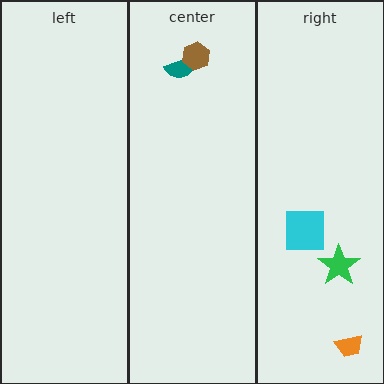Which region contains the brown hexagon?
The center region.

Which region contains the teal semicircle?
The center region.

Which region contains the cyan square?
The right region.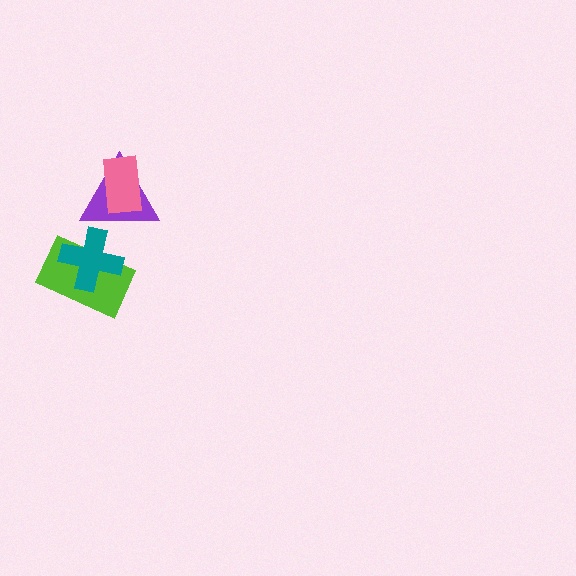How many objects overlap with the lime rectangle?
1 object overlaps with the lime rectangle.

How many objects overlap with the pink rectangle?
1 object overlaps with the pink rectangle.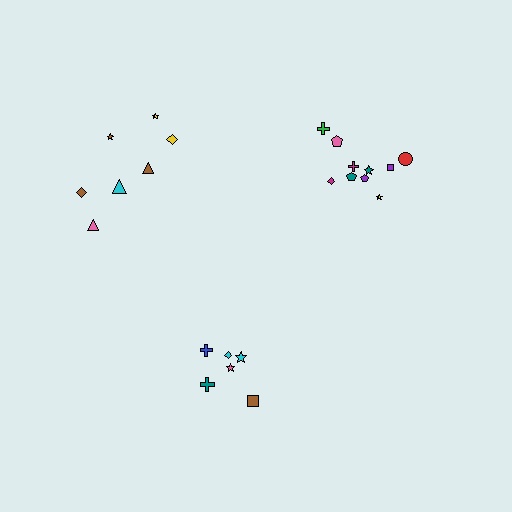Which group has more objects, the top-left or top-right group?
The top-right group.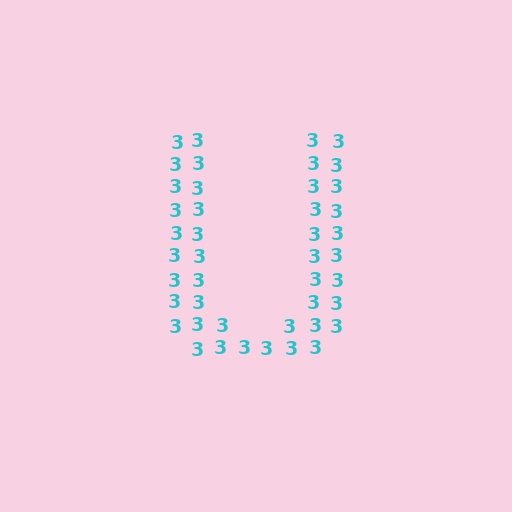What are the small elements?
The small elements are digit 3's.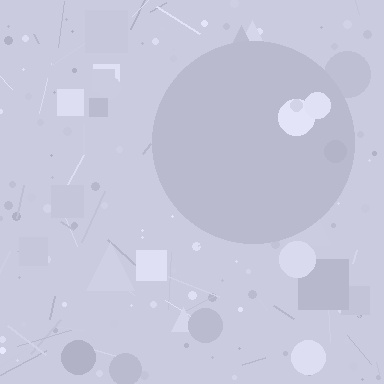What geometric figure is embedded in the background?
A circle is embedded in the background.